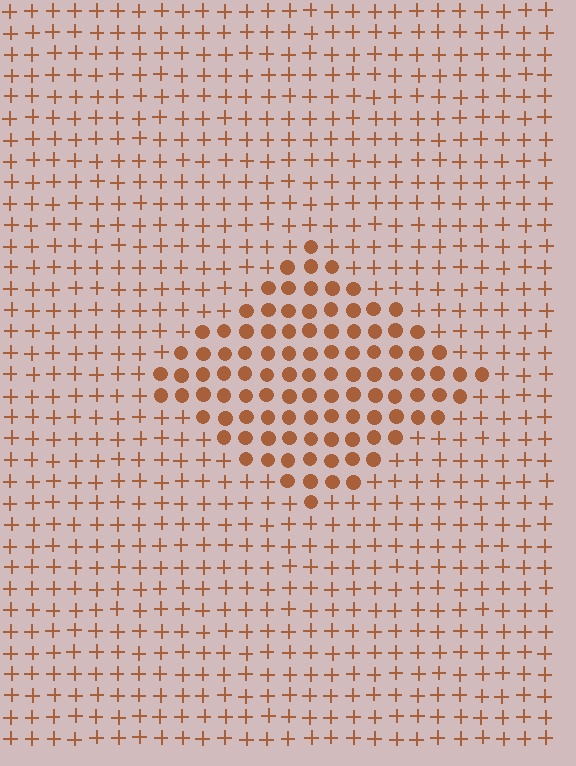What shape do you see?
I see a diamond.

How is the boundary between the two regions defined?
The boundary is defined by a change in element shape: circles inside vs. plus signs outside. All elements share the same color and spacing.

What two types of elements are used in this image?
The image uses circles inside the diamond region and plus signs outside it.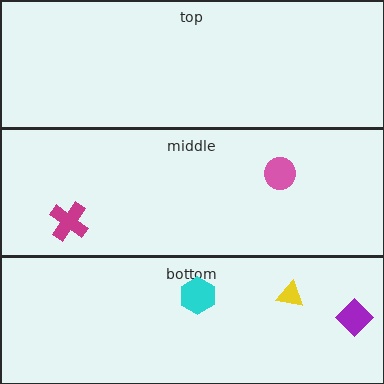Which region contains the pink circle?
The middle region.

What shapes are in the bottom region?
The cyan hexagon, the purple diamond, the yellow triangle.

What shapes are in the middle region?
The magenta cross, the pink circle.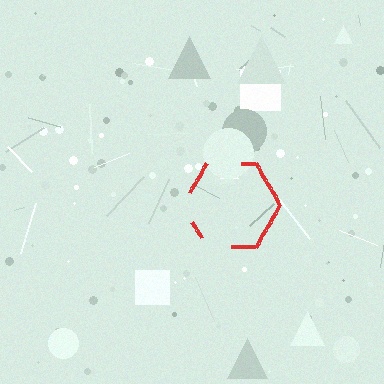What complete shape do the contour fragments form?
The contour fragments form a hexagon.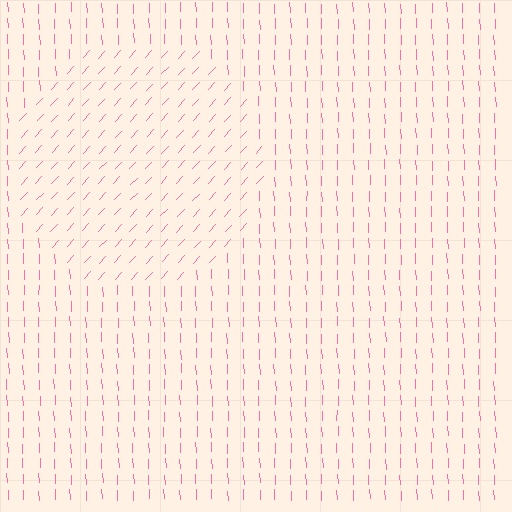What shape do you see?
I see a circle.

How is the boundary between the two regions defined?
The boundary is defined purely by a change in line orientation (approximately 45 degrees difference). All lines are the same color and thickness.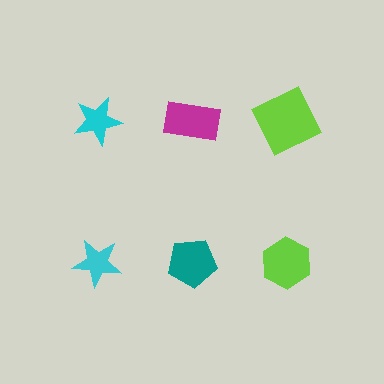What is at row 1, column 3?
A lime square.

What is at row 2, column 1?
A cyan star.